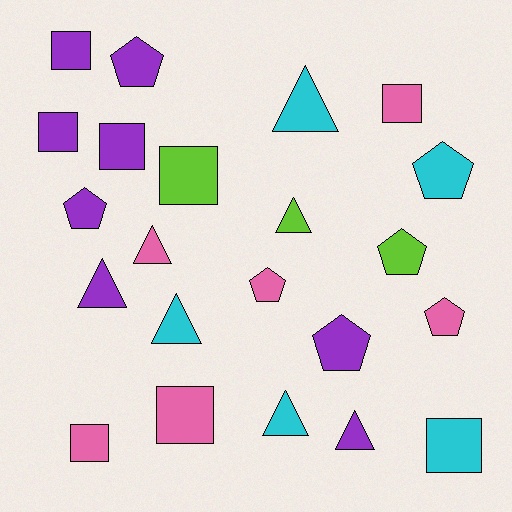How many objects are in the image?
There are 22 objects.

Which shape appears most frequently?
Square, with 8 objects.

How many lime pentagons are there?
There is 1 lime pentagon.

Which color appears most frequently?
Purple, with 8 objects.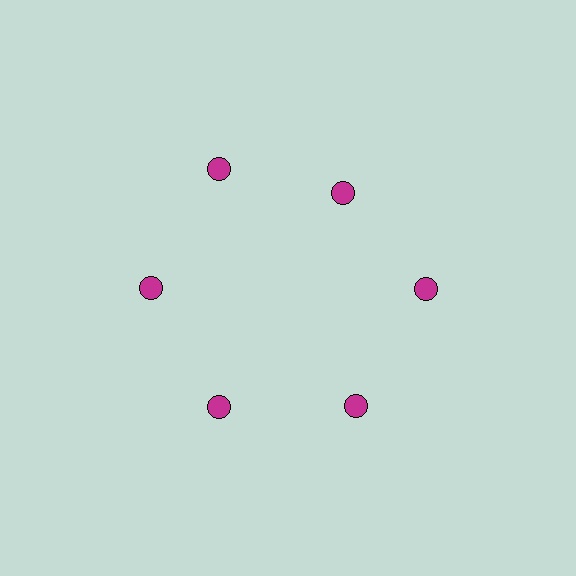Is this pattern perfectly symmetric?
No. The 6 magenta circles are arranged in a ring, but one element near the 1 o'clock position is pulled inward toward the center, breaking the 6-fold rotational symmetry.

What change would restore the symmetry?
The symmetry would be restored by moving it outward, back onto the ring so that all 6 circles sit at equal angles and equal distance from the center.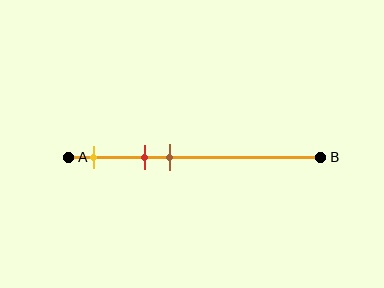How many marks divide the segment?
There are 3 marks dividing the segment.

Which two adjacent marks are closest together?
The red and brown marks are the closest adjacent pair.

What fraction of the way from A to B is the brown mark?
The brown mark is approximately 40% (0.4) of the way from A to B.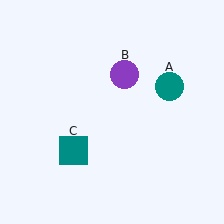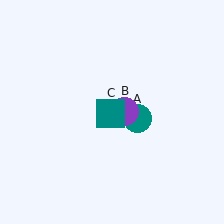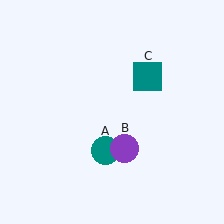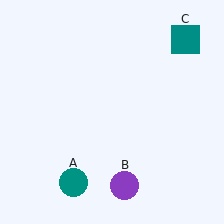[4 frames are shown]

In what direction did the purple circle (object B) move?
The purple circle (object B) moved down.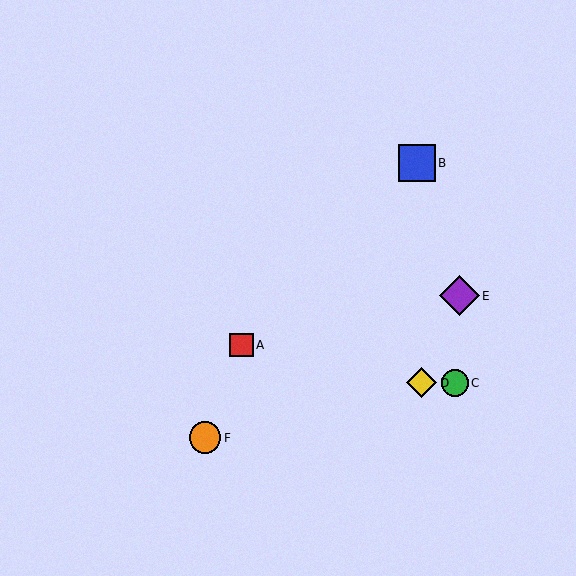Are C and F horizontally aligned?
No, C is at y≈383 and F is at y≈438.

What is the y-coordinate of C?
Object C is at y≈383.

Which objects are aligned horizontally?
Objects C, D are aligned horizontally.